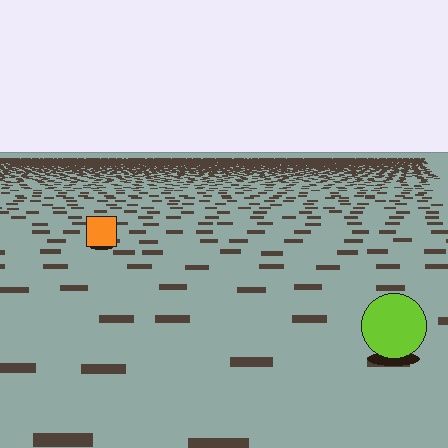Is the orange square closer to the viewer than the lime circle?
No. The lime circle is closer — you can tell from the texture gradient: the ground texture is coarser near it.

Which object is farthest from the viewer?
The orange square is farthest from the viewer. It appears smaller and the ground texture around it is denser.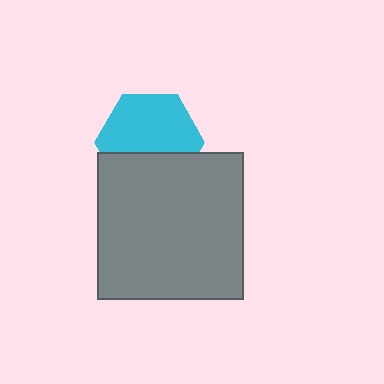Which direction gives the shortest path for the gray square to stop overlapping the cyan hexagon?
Moving down gives the shortest separation.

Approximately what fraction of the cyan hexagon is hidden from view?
Roughly 37% of the cyan hexagon is hidden behind the gray square.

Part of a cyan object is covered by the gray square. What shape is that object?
It is a hexagon.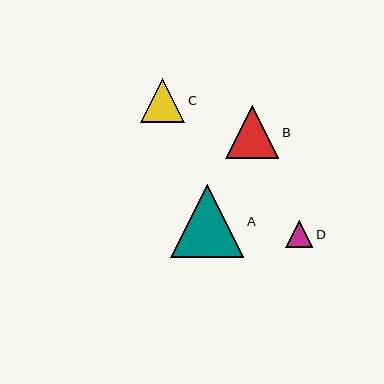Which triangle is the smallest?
Triangle D is the smallest with a size of approximately 27 pixels.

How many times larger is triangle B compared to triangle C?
Triangle B is approximately 1.2 times the size of triangle C.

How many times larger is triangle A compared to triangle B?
Triangle A is approximately 1.4 times the size of triangle B.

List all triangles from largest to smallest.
From largest to smallest: A, B, C, D.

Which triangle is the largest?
Triangle A is the largest with a size of approximately 73 pixels.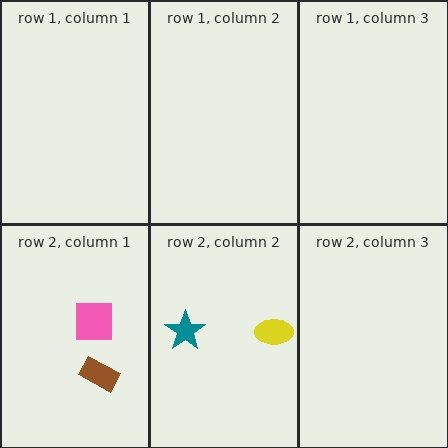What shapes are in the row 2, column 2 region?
The teal star, the yellow ellipse.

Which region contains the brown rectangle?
The row 2, column 1 region.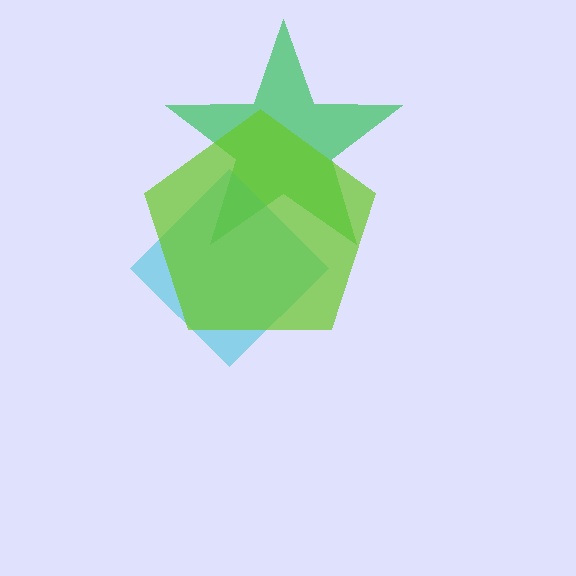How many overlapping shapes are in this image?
There are 3 overlapping shapes in the image.